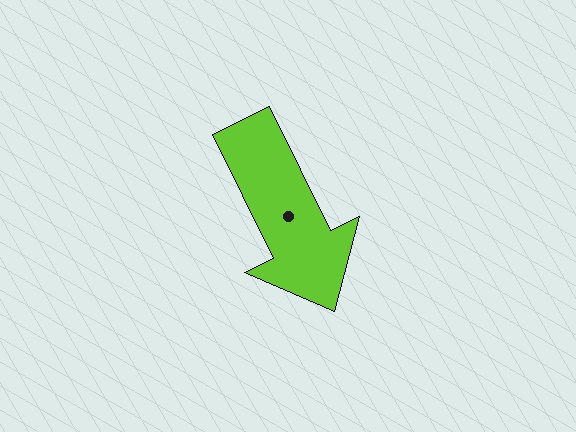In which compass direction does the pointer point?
Southeast.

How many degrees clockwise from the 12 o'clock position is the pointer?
Approximately 154 degrees.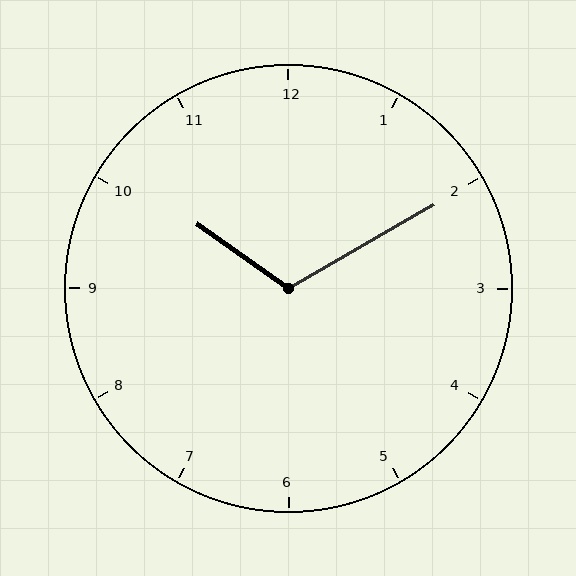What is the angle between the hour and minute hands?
Approximately 115 degrees.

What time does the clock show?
10:10.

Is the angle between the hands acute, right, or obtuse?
It is obtuse.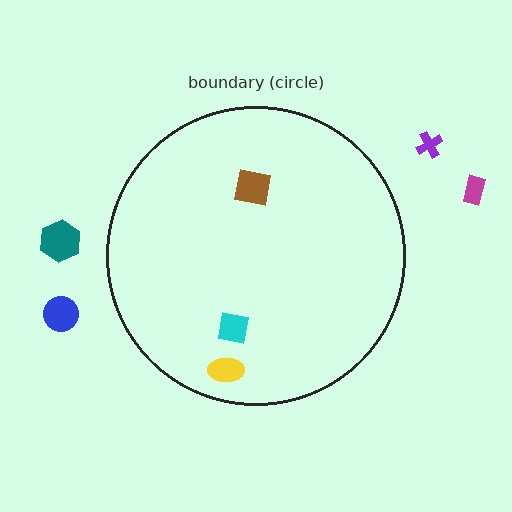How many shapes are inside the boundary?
3 inside, 4 outside.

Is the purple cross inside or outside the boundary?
Outside.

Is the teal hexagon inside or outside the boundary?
Outside.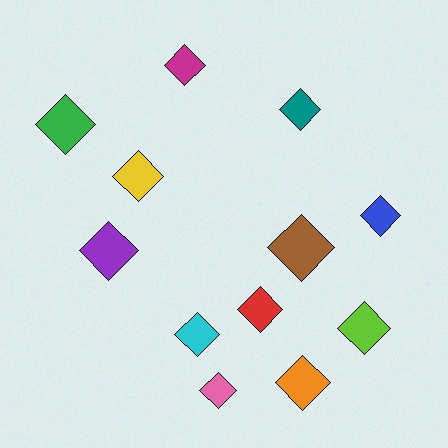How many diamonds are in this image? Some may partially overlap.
There are 12 diamonds.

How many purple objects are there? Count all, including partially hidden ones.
There is 1 purple object.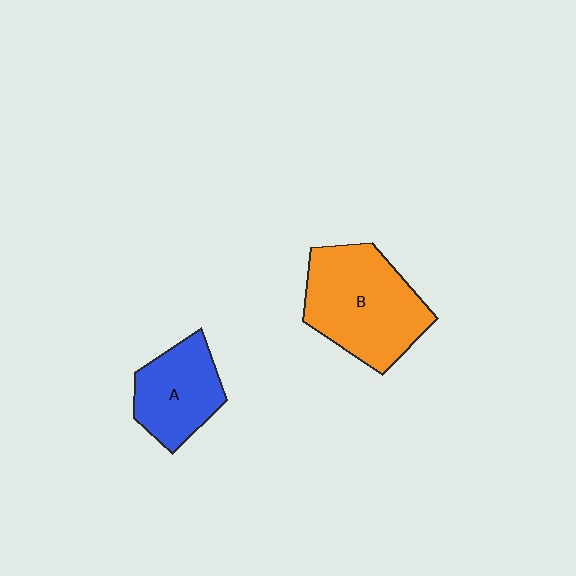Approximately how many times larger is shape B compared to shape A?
Approximately 1.6 times.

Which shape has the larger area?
Shape B (orange).